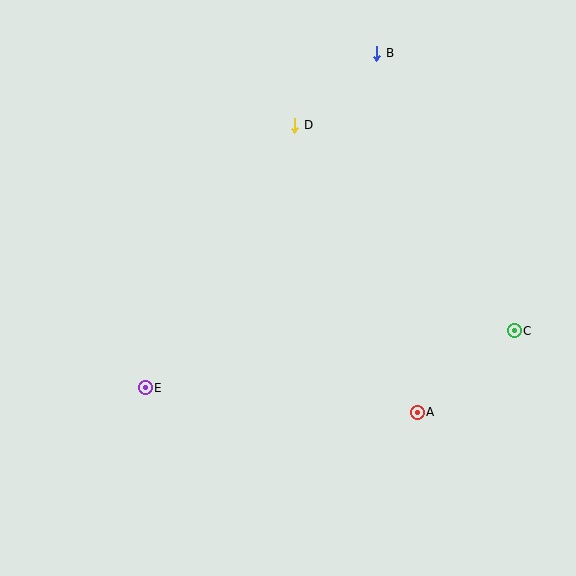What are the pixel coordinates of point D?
Point D is at (295, 125).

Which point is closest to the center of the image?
Point D at (295, 125) is closest to the center.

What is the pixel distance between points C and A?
The distance between C and A is 127 pixels.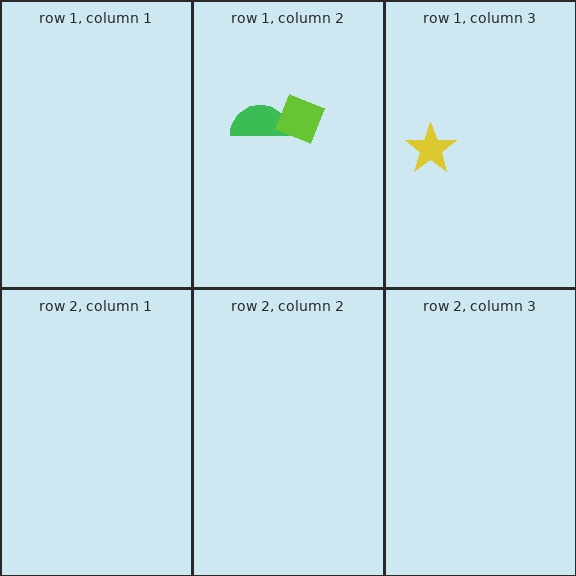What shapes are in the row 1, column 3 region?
The yellow star.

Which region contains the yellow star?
The row 1, column 3 region.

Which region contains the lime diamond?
The row 1, column 2 region.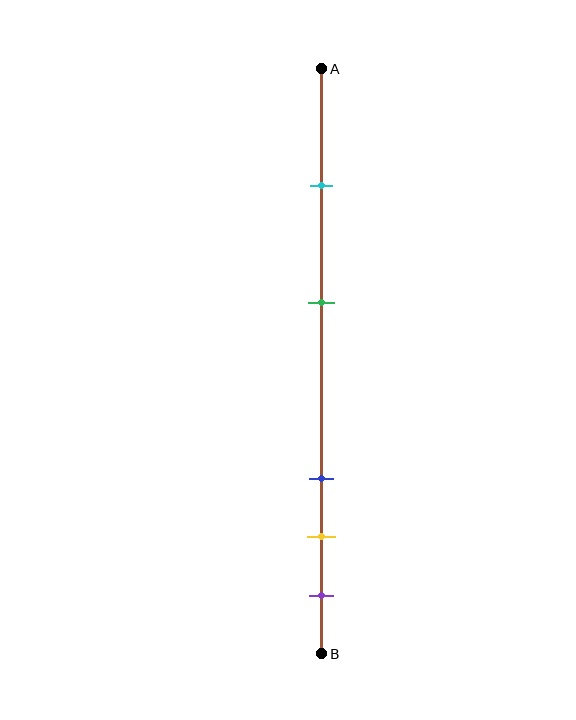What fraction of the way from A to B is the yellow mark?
The yellow mark is approximately 80% (0.8) of the way from A to B.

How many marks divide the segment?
There are 5 marks dividing the segment.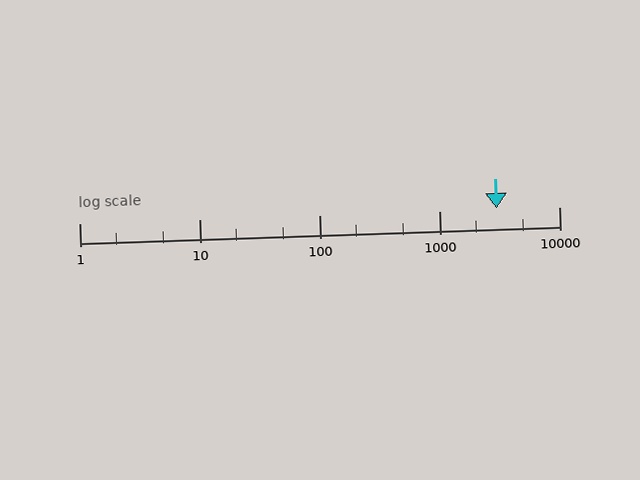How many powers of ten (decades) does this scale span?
The scale spans 4 decades, from 1 to 10000.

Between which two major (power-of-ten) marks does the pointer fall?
The pointer is between 1000 and 10000.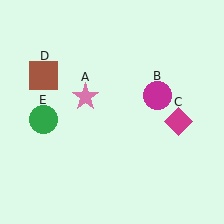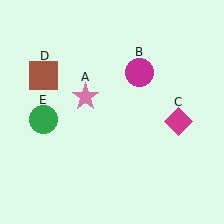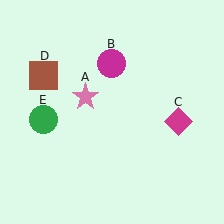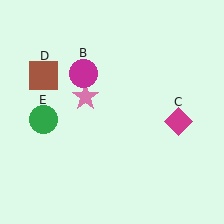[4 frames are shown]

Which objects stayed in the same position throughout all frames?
Pink star (object A) and magenta diamond (object C) and brown square (object D) and green circle (object E) remained stationary.